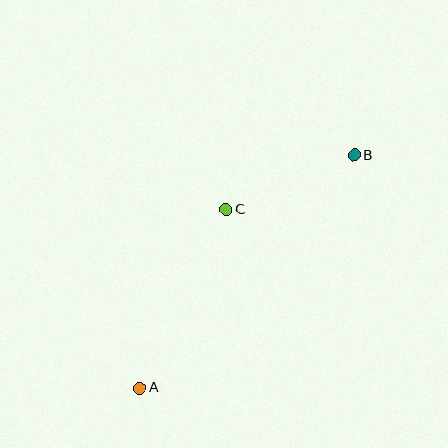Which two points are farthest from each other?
Points A and B are farthest from each other.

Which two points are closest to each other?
Points B and C are closest to each other.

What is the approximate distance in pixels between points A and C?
The distance between A and C is approximately 198 pixels.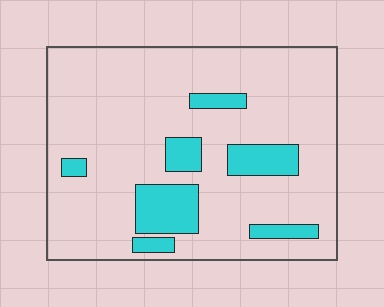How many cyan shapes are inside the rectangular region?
7.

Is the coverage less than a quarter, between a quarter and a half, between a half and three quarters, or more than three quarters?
Less than a quarter.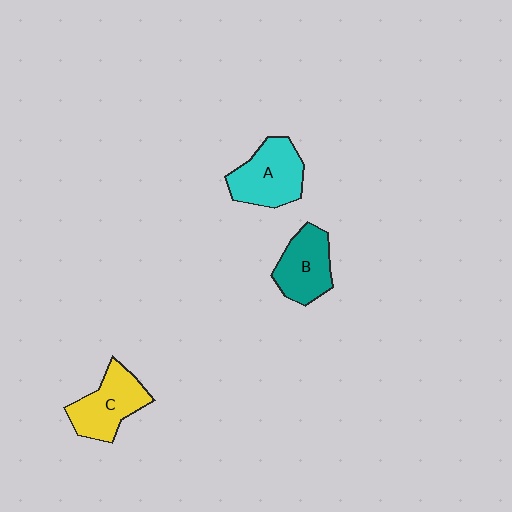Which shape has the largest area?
Shape A (cyan).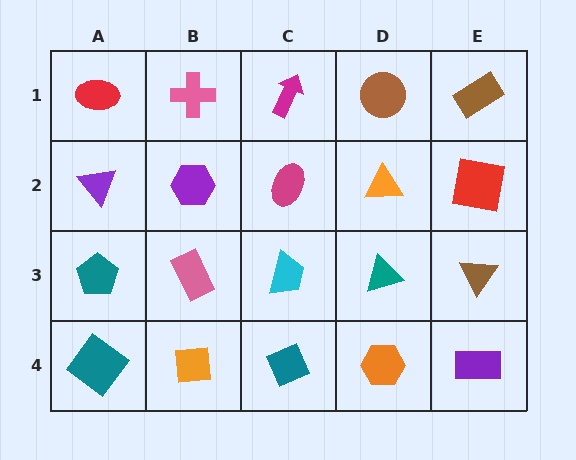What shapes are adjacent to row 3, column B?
A purple hexagon (row 2, column B), an orange square (row 4, column B), a teal pentagon (row 3, column A), a cyan trapezoid (row 3, column C).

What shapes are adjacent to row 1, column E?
A red square (row 2, column E), a brown circle (row 1, column D).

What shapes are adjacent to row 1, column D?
An orange triangle (row 2, column D), a magenta arrow (row 1, column C), a brown rectangle (row 1, column E).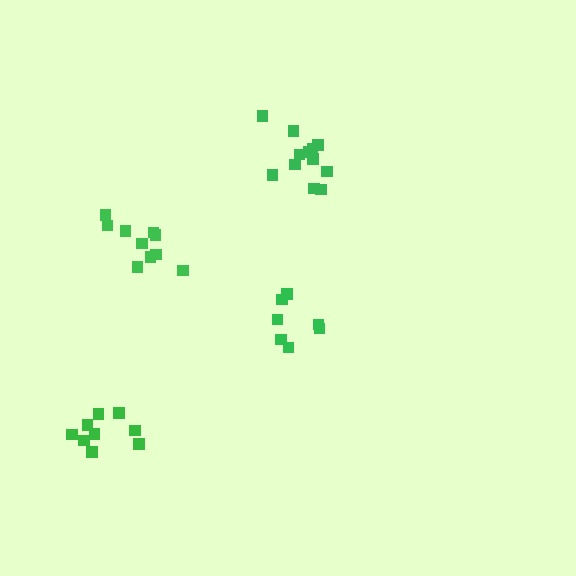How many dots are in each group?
Group 1: 12 dots, Group 2: 10 dots, Group 3: 9 dots, Group 4: 7 dots (38 total).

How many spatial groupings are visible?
There are 4 spatial groupings.